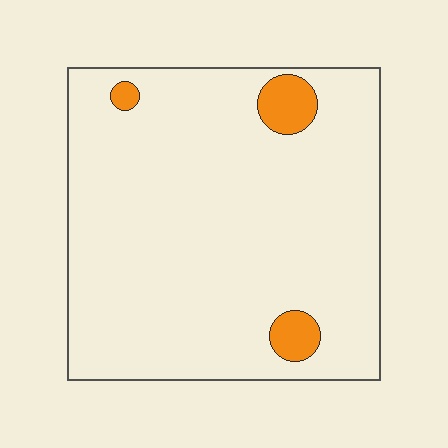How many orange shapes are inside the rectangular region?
3.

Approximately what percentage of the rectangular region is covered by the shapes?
Approximately 5%.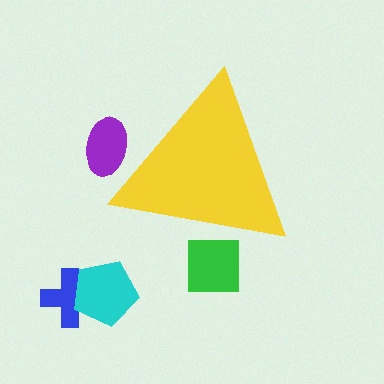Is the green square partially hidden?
Yes, the green square is partially hidden behind the yellow triangle.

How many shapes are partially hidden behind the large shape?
2 shapes are partially hidden.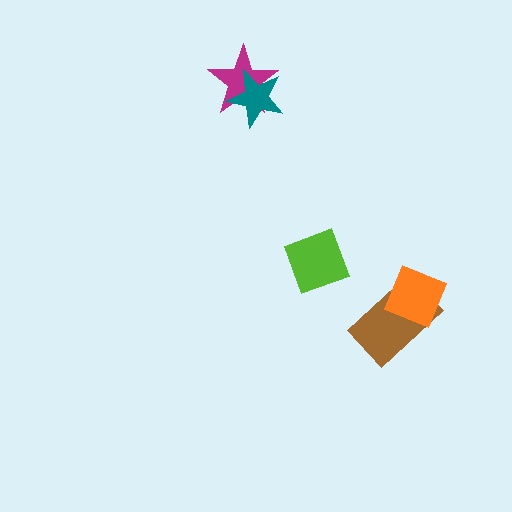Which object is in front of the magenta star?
The teal star is in front of the magenta star.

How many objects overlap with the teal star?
1 object overlaps with the teal star.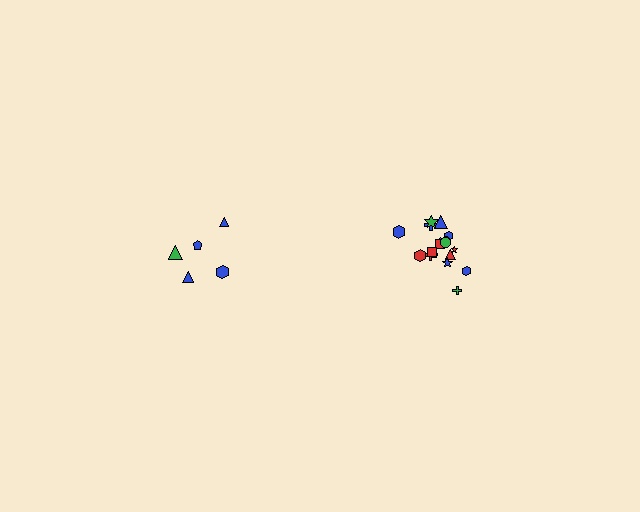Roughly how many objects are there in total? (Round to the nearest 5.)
Roughly 25 objects in total.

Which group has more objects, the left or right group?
The right group.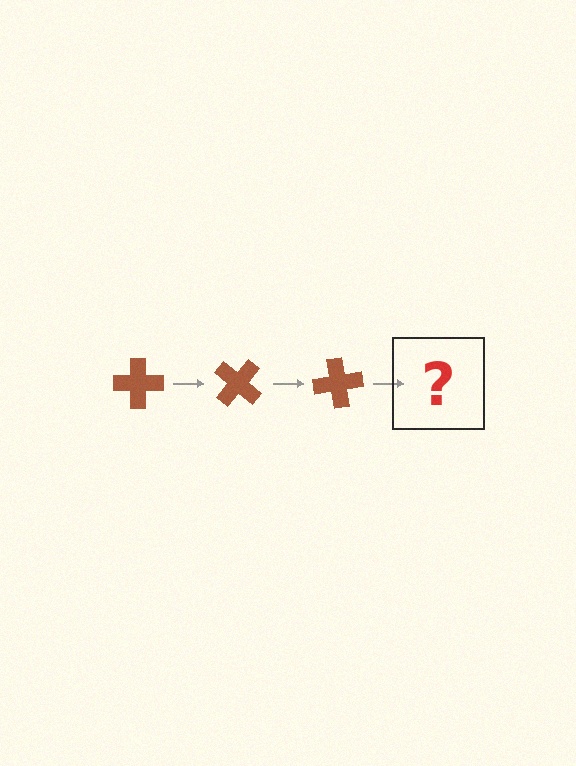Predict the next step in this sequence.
The next step is a brown cross rotated 120 degrees.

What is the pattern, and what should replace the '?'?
The pattern is that the cross rotates 40 degrees each step. The '?' should be a brown cross rotated 120 degrees.